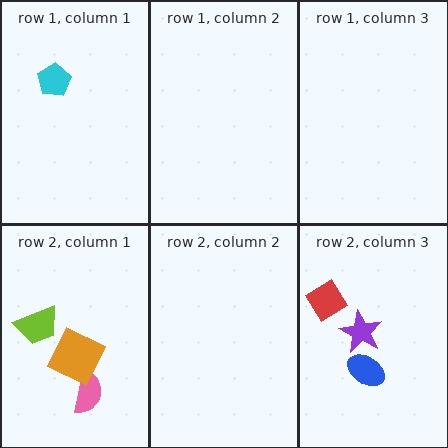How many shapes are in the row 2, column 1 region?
3.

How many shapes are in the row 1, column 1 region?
1.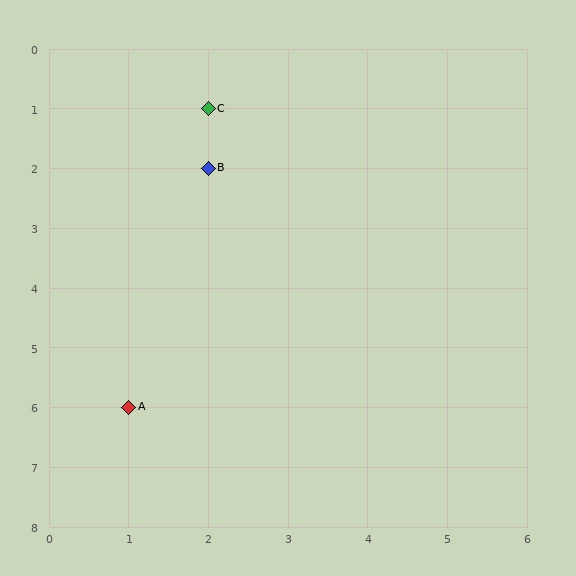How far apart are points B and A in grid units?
Points B and A are 1 column and 4 rows apart (about 4.1 grid units diagonally).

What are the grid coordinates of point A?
Point A is at grid coordinates (1, 6).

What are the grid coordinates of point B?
Point B is at grid coordinates (2, 2).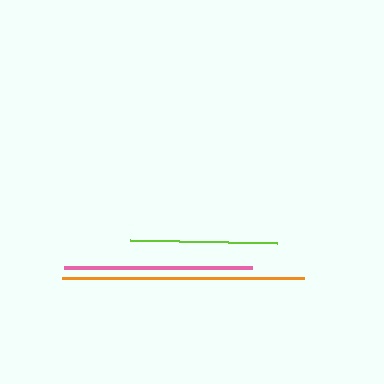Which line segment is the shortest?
The lime line is the shortest at approximately 147 pixels.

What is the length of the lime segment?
The lime segment is approximately 147 pixels long.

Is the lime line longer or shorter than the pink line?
The pink line is longer than the lime line.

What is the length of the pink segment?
The pink segment is approximately 188 pixels long.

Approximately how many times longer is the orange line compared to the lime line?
The orange line is approximately 1.7 times the length of the lime line.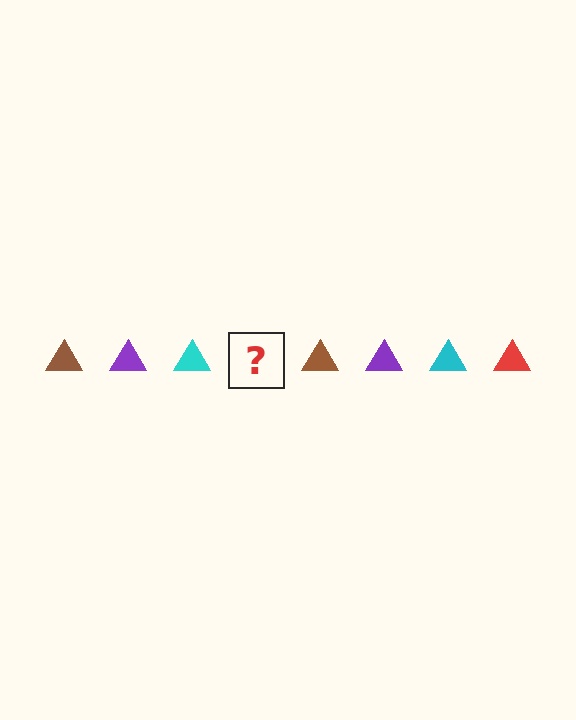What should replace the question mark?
The question mark should be replaced with a red triangle.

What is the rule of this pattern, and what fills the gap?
The rule is that the pattern cycles through brown, purple, cyan, red triangles. The gap should be filled with a red triangle.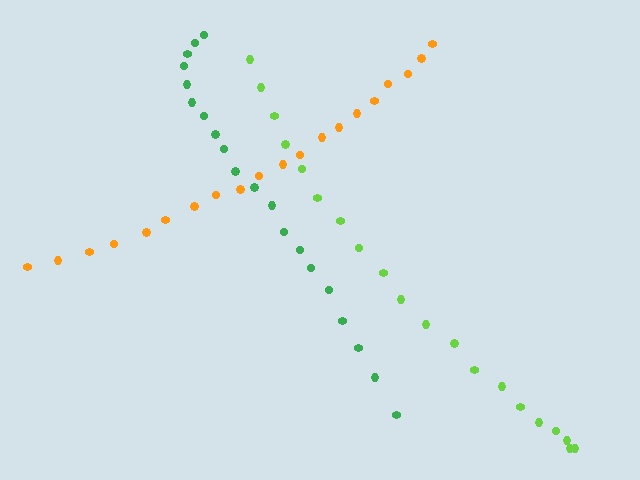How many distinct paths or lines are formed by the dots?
There are 3 distinct paths.